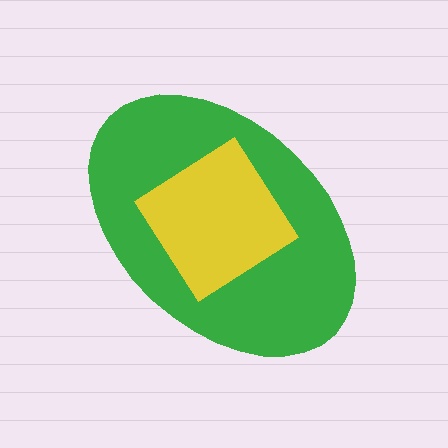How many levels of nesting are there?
2.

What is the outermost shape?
The green ellipse.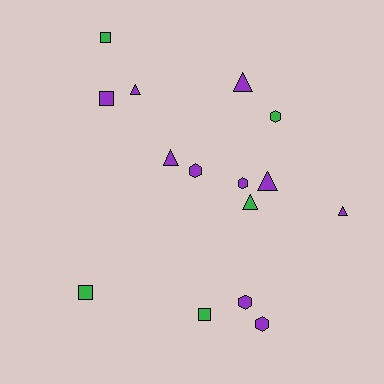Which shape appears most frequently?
Triangle, with 6 objects.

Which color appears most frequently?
Purple, with 10 objects.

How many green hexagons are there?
There is 1 green hexagon.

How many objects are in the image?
There are 15 objects.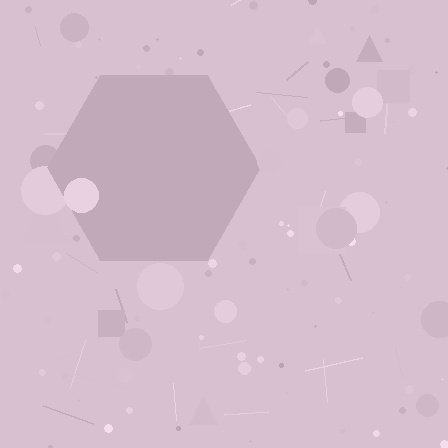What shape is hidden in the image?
A hexagon is hidden in the image.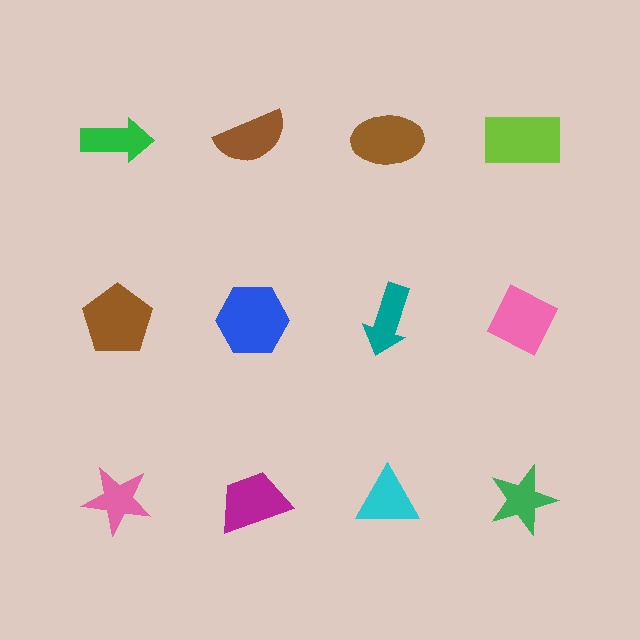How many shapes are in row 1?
4 shapes.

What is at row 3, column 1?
A pink star.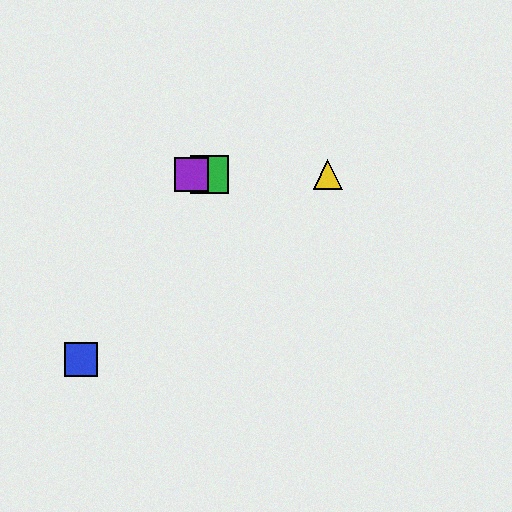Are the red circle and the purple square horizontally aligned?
Yes, both are at y≈174.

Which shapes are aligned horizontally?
The red circle, the green square, the yellow triangle, the purple square are aligned horizontally.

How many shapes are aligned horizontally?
4 shapes (the red circle, the green square, the yellow triangle, the purple square) are aligned horizontally.